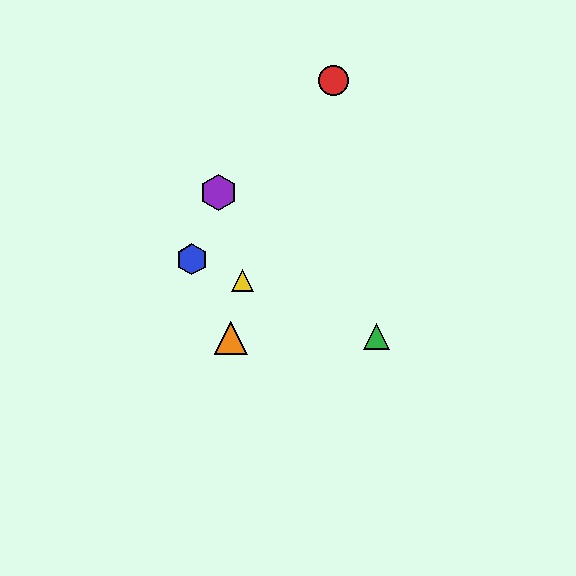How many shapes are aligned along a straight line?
3 shapes (the blue hexagon, the green triangle, the yellow triangle) are aligned along a straight line.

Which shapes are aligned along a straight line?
The blue hexagon, the green triangle, the yellow triangle are aligned along a straight line.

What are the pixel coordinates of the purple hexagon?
The purple hexagon is at (218, 193).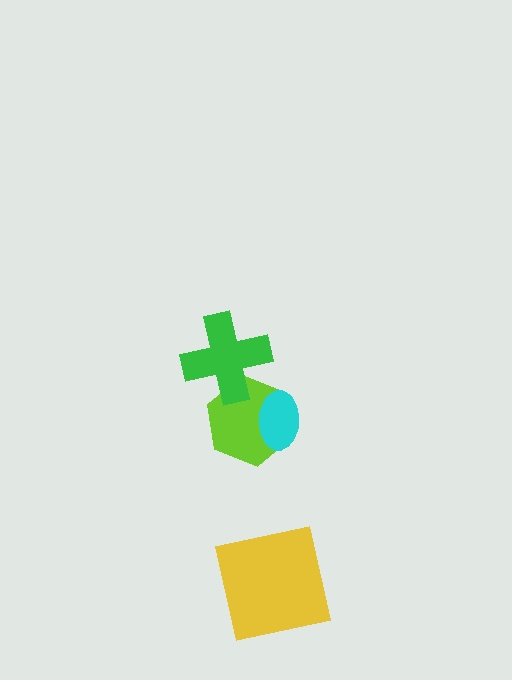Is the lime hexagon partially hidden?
Yes, it is partially covered by another shape.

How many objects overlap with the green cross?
1 object overlaps with the green cross.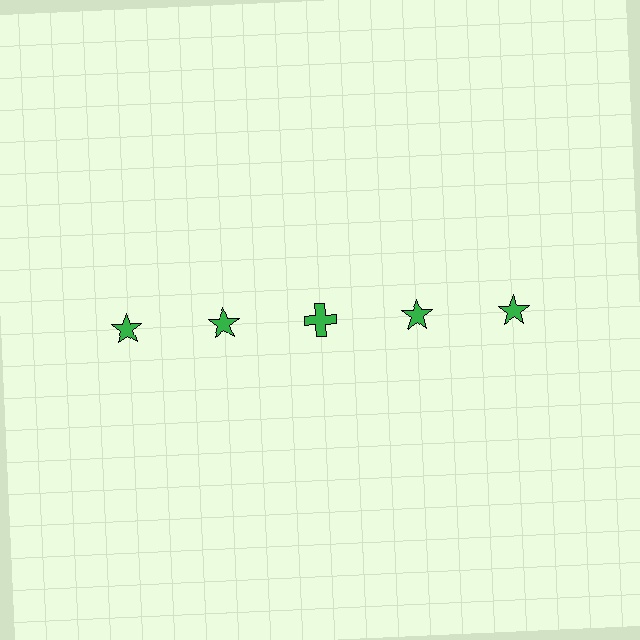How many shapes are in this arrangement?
There are 5 shapes arranged in a grid pattern.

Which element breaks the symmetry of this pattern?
The green cross in the top row, center column breaks the symmetry. All other shapes are green stars.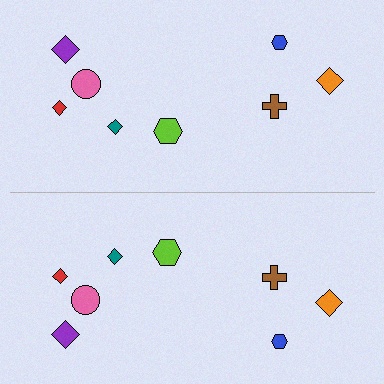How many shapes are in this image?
There are 16 shapes in this image.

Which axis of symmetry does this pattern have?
The pattern has a horizontal axis of symmetry running through the center of the image.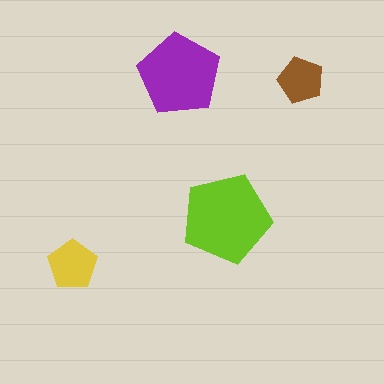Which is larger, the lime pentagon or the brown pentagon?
The lime one.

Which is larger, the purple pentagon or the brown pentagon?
The purple one.